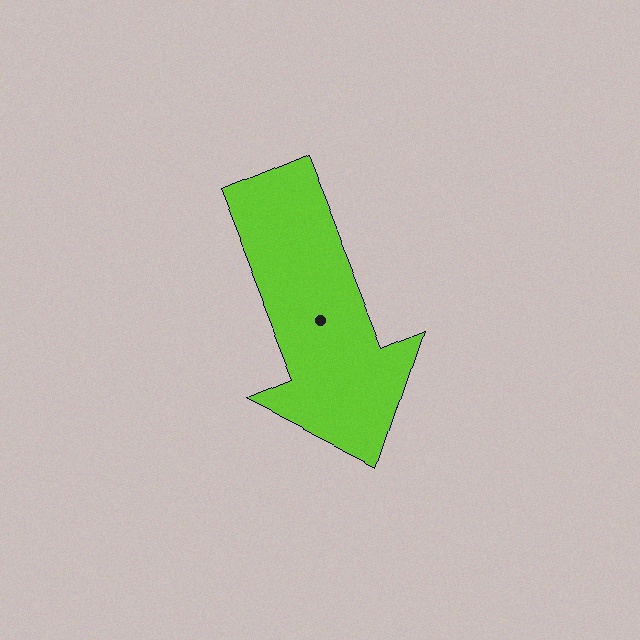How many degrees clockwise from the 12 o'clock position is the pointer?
Approximately 158 degrees.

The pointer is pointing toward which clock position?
Roughly 5 o'clock.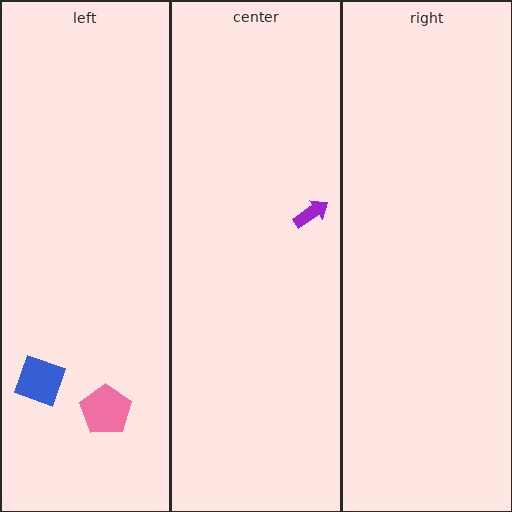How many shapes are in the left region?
2.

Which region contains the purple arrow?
The center region.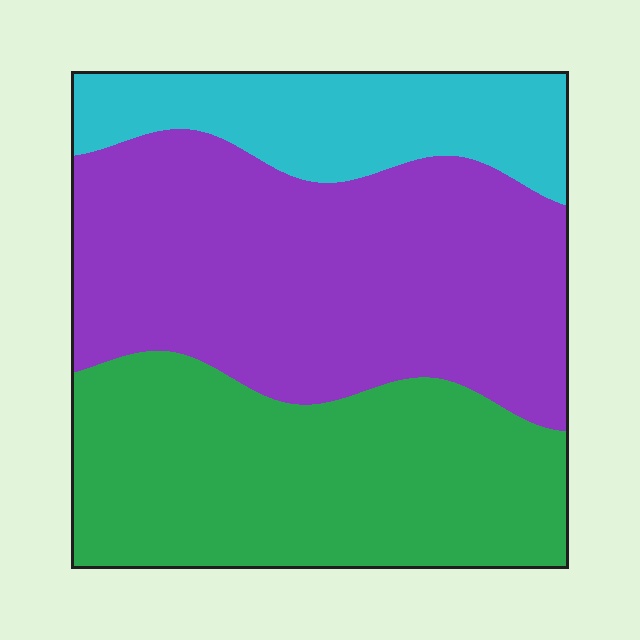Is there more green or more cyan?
Green.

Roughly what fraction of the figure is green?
Green covers roughly 35% of the figure.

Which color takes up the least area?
Cyan, at roughly 20%.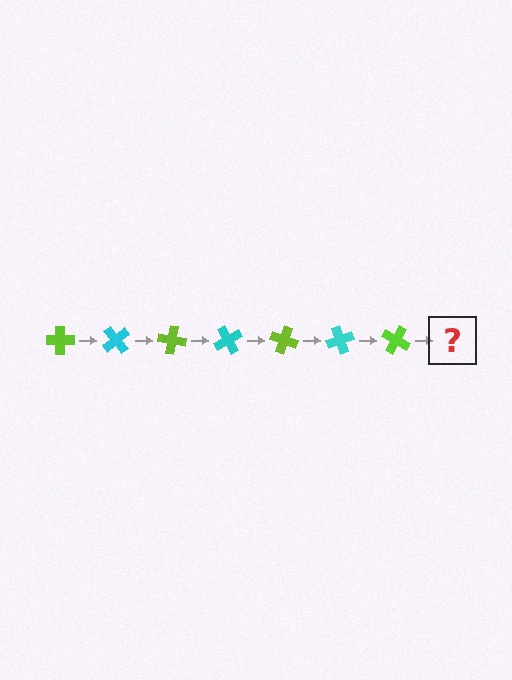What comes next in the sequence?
The next element should be a cyan cross, rotated 350 degrees from the start.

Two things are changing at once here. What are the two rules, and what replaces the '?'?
The two rules are that it rotates 50 degrees each step and the color cycles through lime and cyan. The '?' should be a cyan cross, rotated 350 degrees from the start.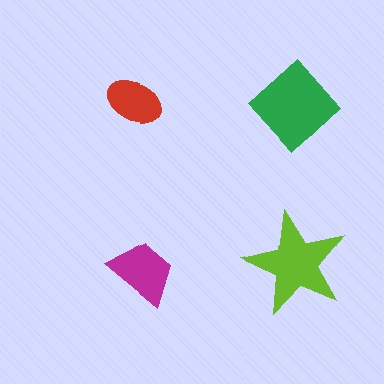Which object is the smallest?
The red ellipse.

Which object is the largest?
The green diamond.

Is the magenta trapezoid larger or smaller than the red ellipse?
Larger.